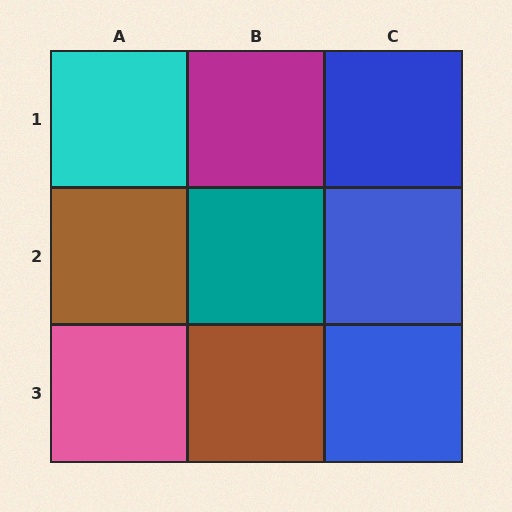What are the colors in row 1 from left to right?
Cyan, magenta, blue.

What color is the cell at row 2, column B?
Teal.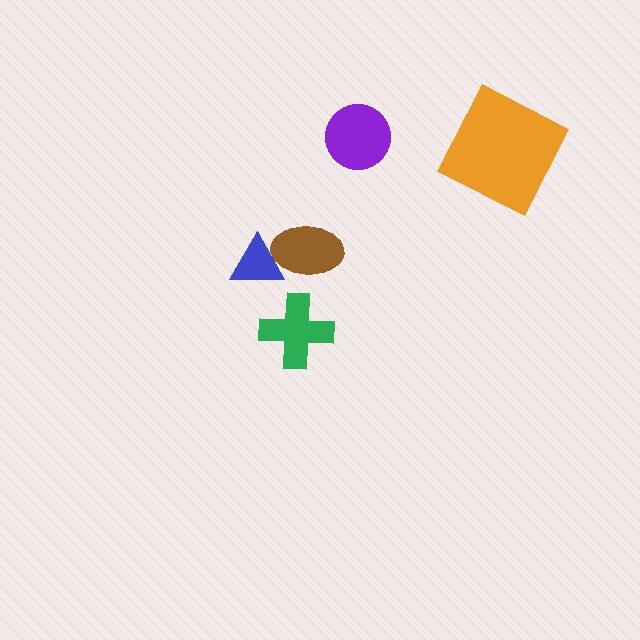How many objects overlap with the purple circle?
0 objects overlap with the purple circle.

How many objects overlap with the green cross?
0 objects overlap with the green cross.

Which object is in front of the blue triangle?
The brown ellipse is in front of the blue triangle.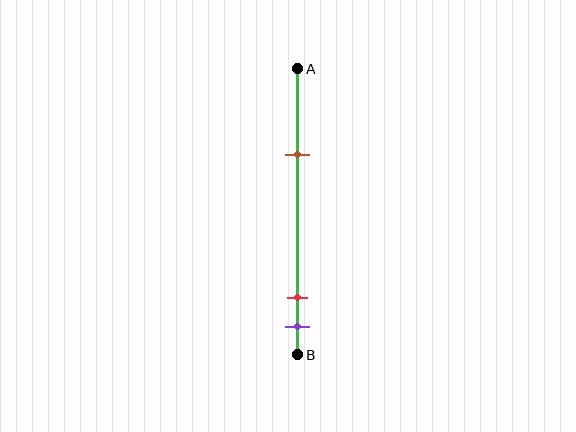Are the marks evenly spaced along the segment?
No, the marks are not evenly spaced.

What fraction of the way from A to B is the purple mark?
The purple mark is approximately 90% (0.9) of the way from A to B.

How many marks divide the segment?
There are 3 marks dividing the segment.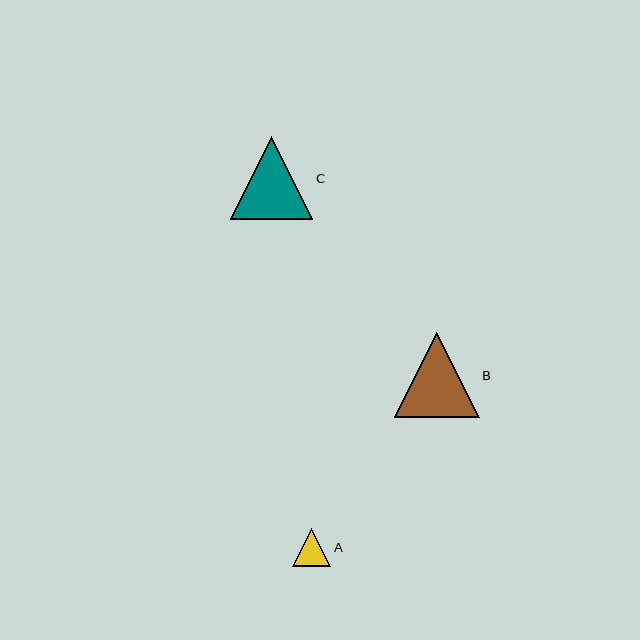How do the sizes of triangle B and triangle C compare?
Triangle B and triangle C are approximately the same size.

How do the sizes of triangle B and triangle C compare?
Triangle B and triangle C are approximately the same size.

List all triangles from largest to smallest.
From largest to smallest: B, C, A.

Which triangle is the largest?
Triangle B is the largest with a size of approximately 85 pixels.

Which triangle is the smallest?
Triangle A is the smallest with a size of approximately 38 pixels.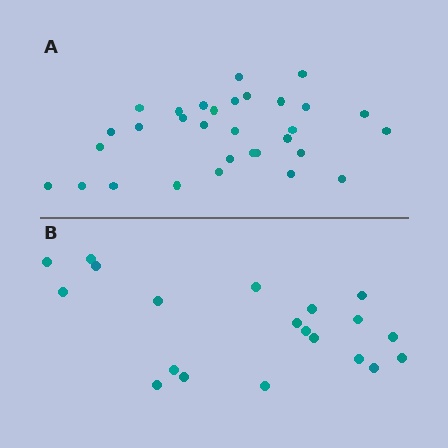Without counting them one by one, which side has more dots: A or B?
Region A (the top region) has more dots.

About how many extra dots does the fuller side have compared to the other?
Region A has roughly 12 or so more dots than region B.